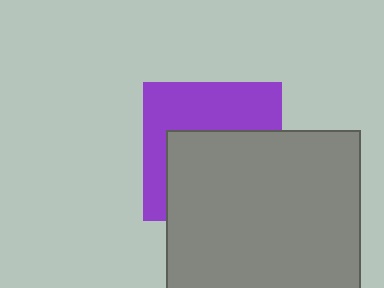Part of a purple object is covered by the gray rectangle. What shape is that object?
It is a square.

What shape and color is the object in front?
The object in front is a gray rectangle.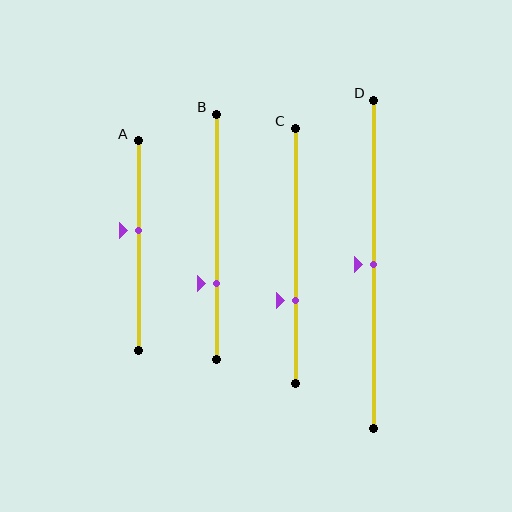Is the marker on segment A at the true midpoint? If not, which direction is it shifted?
No, the marker on segment A is shifted upward by about 7% of the segment length.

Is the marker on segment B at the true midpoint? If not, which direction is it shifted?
No, the marker on segment B is shifted downward by about 19% of the segment length.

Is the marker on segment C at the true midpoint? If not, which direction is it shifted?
No, the marker on segment C is shifted downward by about 18% of the segment length.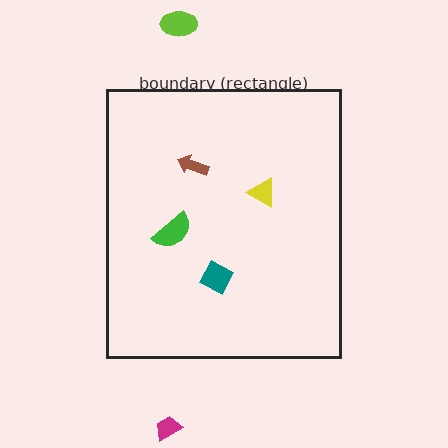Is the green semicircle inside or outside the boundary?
Inside.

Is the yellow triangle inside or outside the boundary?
Inside.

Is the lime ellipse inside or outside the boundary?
Outside.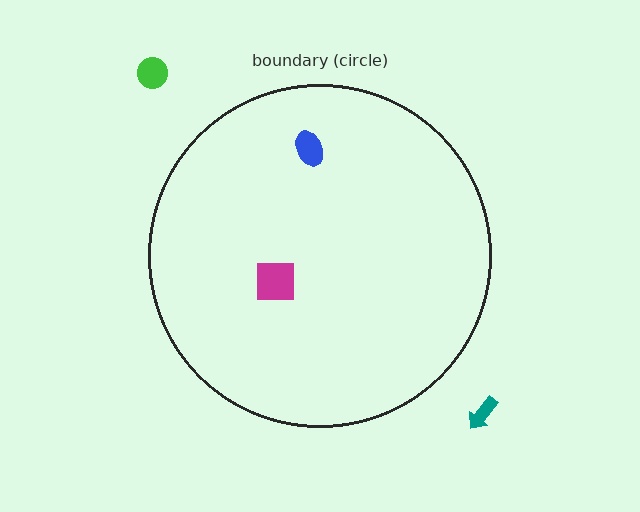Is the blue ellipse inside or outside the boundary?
Inside.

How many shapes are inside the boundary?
2 inside, 2 outside.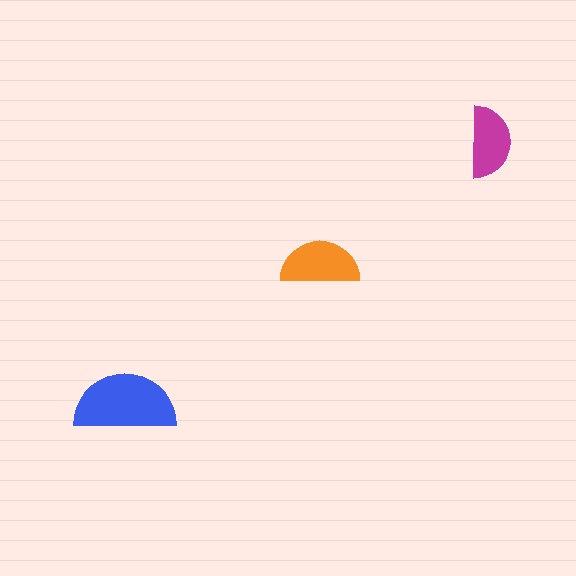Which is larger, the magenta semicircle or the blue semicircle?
The blue one.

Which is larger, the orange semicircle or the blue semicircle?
The blue one.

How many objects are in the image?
There are 3 objects in the image.